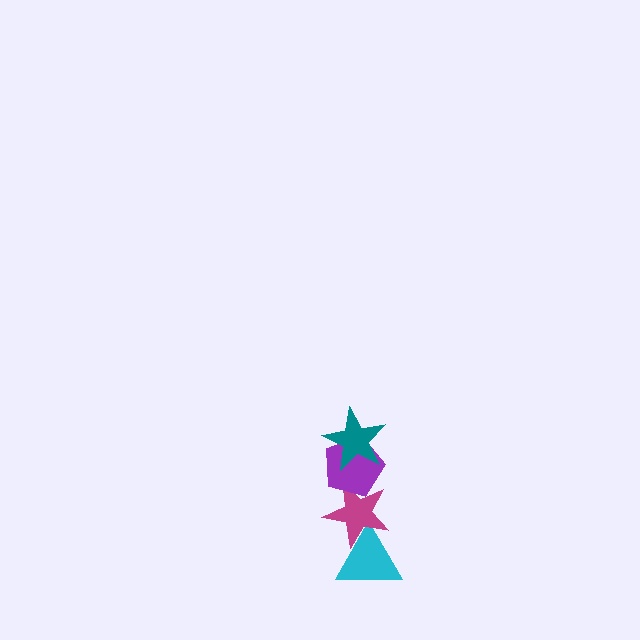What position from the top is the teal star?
The teal star is 1st from the top.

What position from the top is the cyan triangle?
The cyan triangle is 4th from the top.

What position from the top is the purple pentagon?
The purple pentagon is 2nd from the top.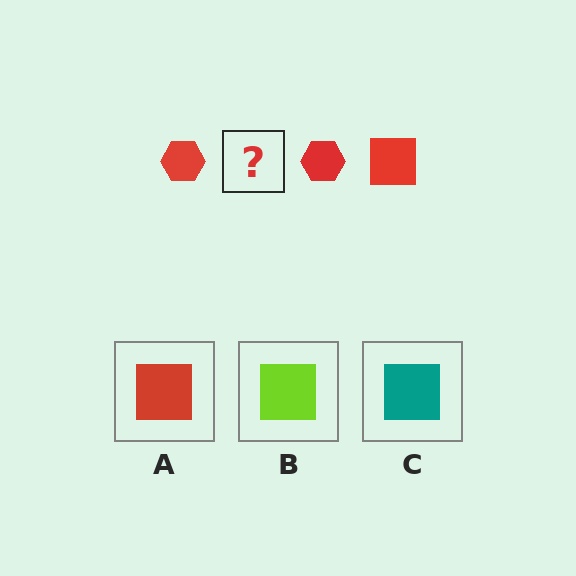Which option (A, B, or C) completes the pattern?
A.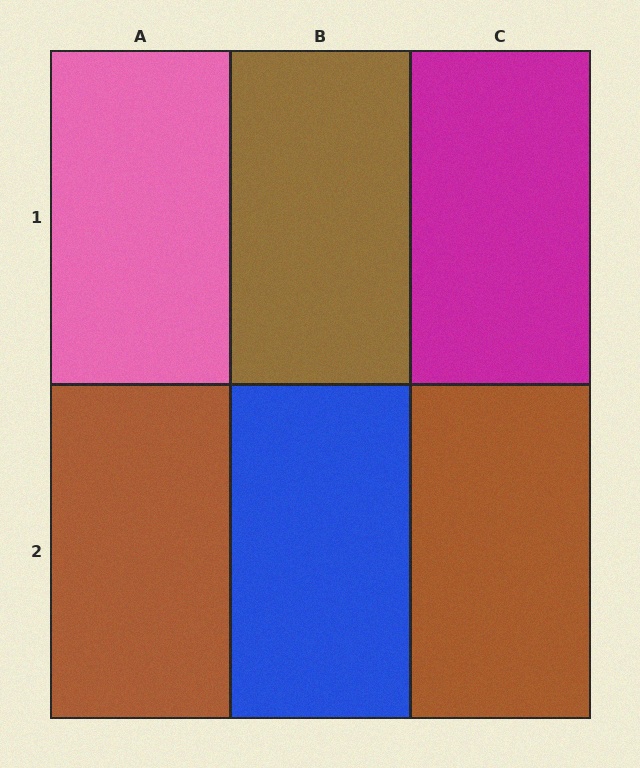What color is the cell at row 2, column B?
Blue.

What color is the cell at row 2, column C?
Brown.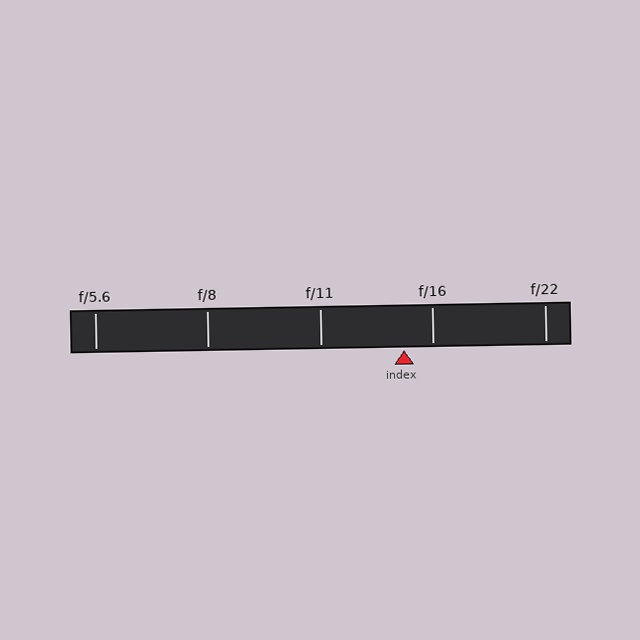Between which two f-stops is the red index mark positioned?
The index mark is between f/11 and f/16.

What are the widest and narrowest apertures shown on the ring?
The widest aperture shown is f/5.6 and the narrowest is f/22.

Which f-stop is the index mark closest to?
The index mark is closest to f/16.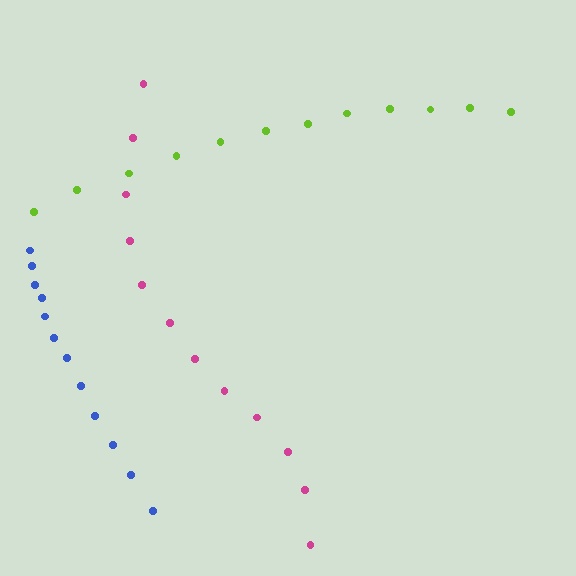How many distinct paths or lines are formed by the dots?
There are 3 distinct paths.